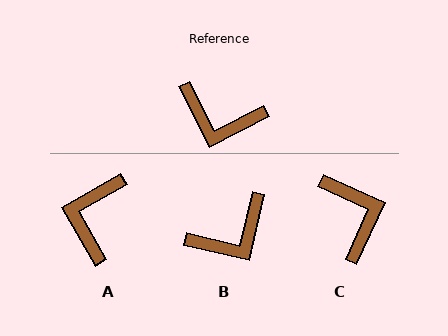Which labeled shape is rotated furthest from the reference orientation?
C, about 129 degrees away.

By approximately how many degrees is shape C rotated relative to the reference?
Approximately 129 degrees counter-clockwise.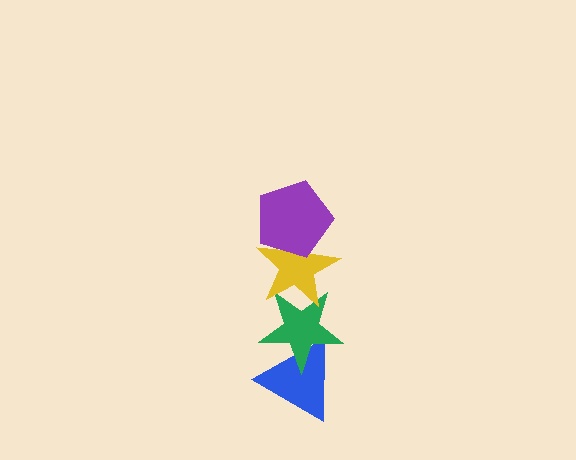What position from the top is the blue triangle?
The blue triangle is 4th from the top.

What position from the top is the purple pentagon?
The purple pentagon is 1st from the top.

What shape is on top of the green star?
The yellow star is on top of the green star.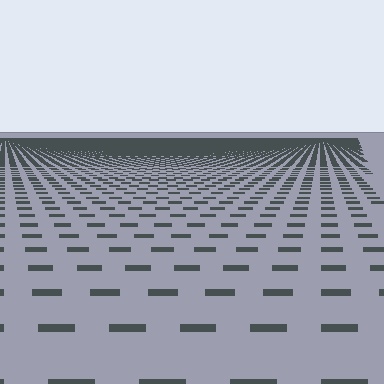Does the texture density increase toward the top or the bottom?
Density increases toward the top.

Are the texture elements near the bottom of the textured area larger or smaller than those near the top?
Larger. Near the bottom, elements are closer to the viewer and appear at a bigger on-screen size.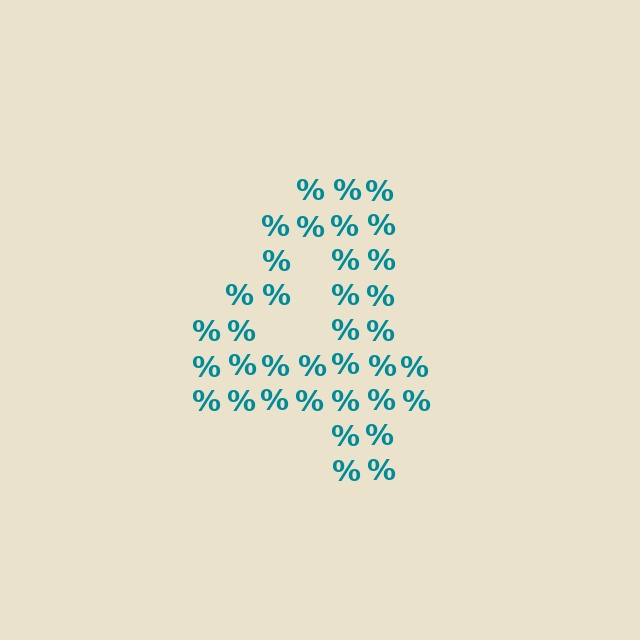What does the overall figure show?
The overall figure shows the digit 4.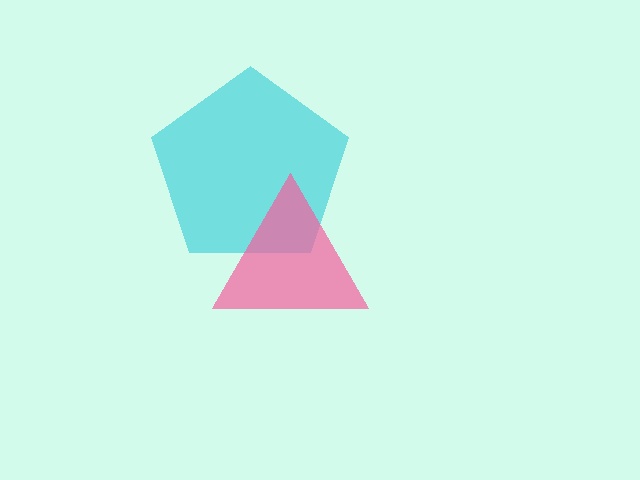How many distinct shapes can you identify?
There are 2 distinct shapes: a cyan pentagon, a pink triangle.